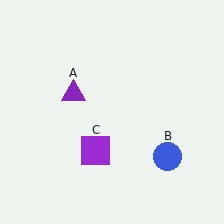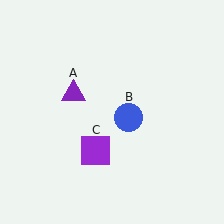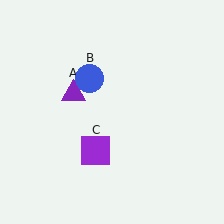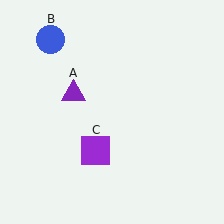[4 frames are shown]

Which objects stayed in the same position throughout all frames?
Purple triangle (object A) and purple square (object C) remained stationary.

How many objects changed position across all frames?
1 object changed position: blue circle (object B).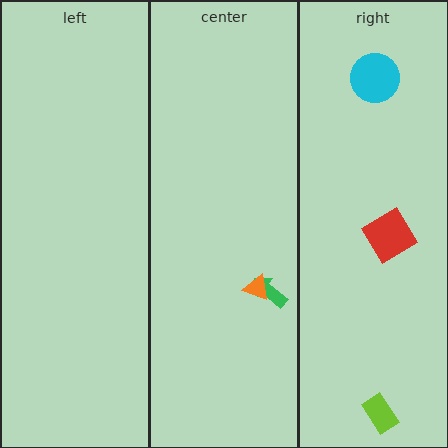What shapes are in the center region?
The green arrow, the orange triangle.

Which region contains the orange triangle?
The center region.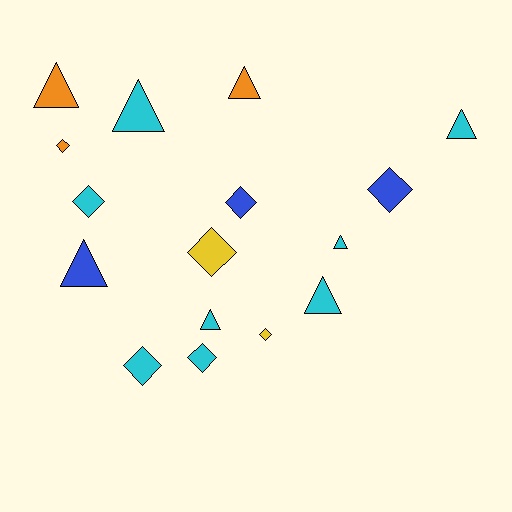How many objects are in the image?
There are 16 objects.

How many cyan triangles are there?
There are 5 cyan triangles.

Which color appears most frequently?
Cyan, with 8 objects.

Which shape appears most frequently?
Triangle, with 8 objects.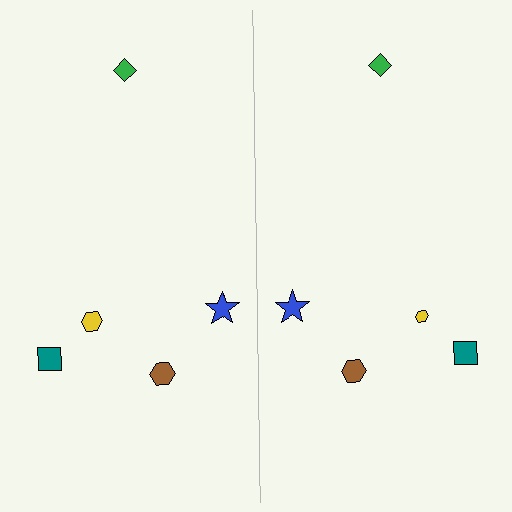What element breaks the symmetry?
The yellow hexagon on the right side has a different size than its mirror counterpart.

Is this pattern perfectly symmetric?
No, the pattern is not perfectly symmetric. The yellow hexagon on the right side has a different size than its mirror counterpart.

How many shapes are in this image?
There are 10 shapes in this image.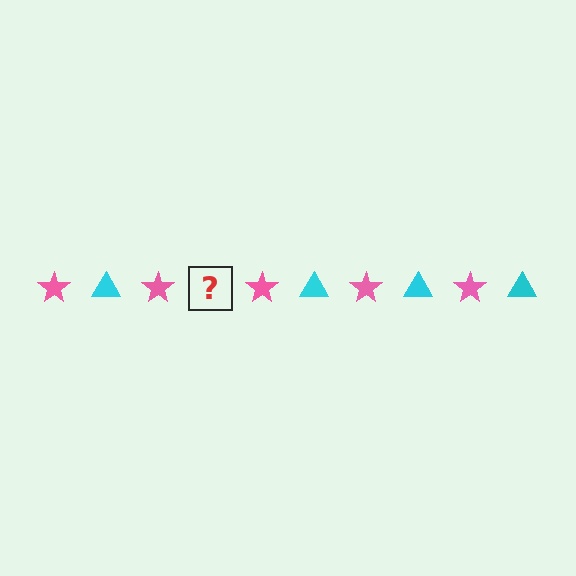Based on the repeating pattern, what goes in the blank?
The blank should be a cyan triangle.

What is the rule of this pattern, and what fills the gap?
The rule is that the pattern alternates between pink star and cyan triangle. The gap should be filled with a cyan triangle.